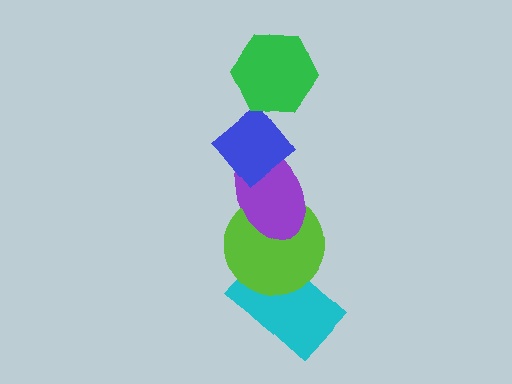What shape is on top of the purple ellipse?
The blue diamond is on top of the purple ellipse.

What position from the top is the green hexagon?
The green hexagon is 1st from the top.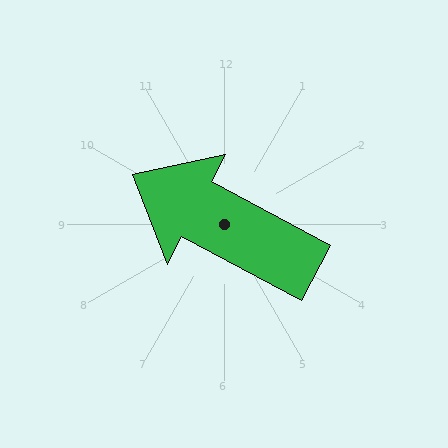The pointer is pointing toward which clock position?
Roughly 10 o'clock.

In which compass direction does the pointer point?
Northwest.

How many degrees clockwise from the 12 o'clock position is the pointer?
Approximately 298 degrees.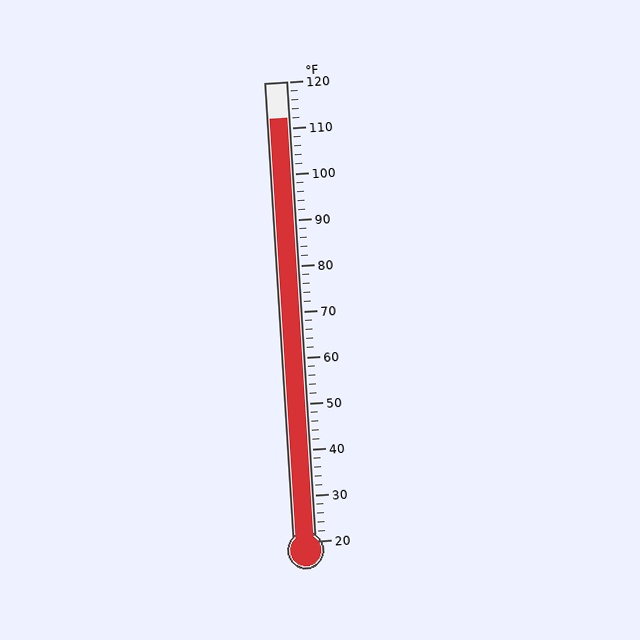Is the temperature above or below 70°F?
The temperature is above 70°F.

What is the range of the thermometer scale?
The thermometer scale ranges from 20°F to 120°F.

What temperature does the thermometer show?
The thermometer shows approximately 112°F.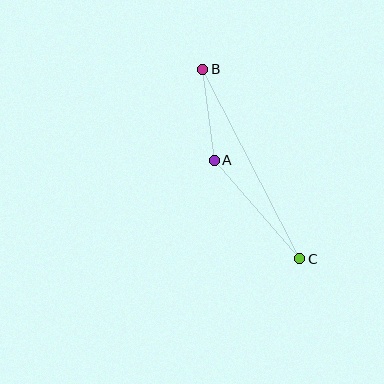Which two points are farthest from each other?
Points B and C are farthest from each other.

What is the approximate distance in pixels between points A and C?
The distance between A and C is approximately 130 pixels.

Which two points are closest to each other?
Points A and B are closest to each other.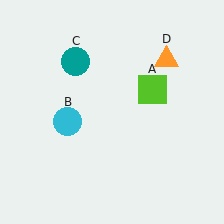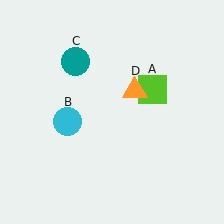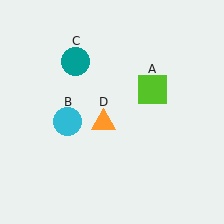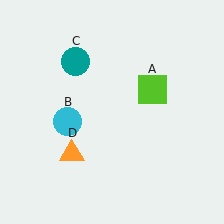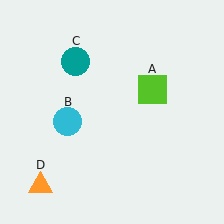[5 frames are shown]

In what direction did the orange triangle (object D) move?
The orange triangle (object D) moved down and to the left.